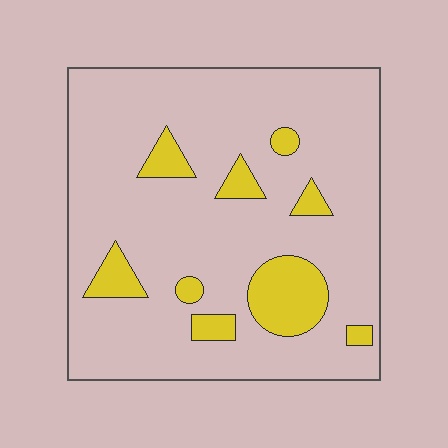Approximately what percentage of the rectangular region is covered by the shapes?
Approximately 15%.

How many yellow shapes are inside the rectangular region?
9.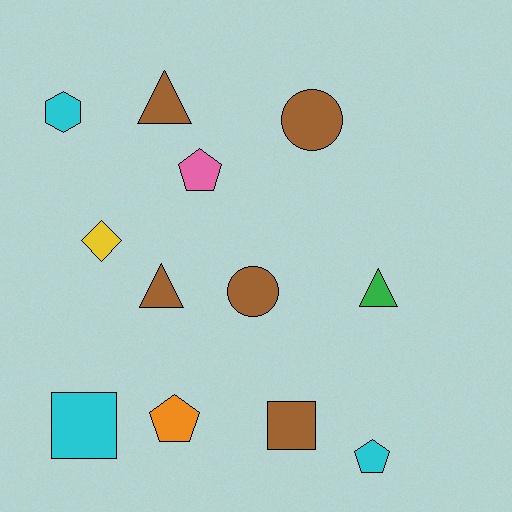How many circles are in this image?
There are 2 circles.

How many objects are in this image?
There are 12 objects.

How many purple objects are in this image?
There are no purple objects.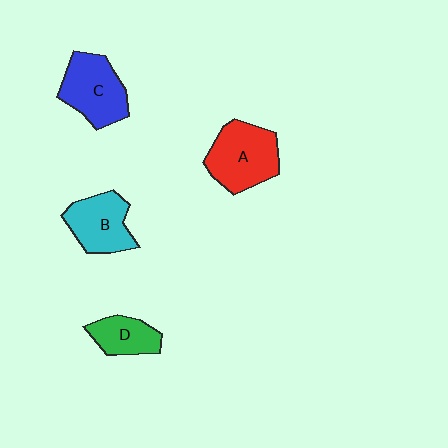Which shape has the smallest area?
Shape D (green).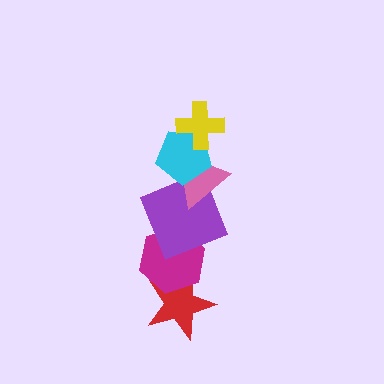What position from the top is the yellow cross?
The yellow cross is 1st from the top.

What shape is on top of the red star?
The magenta hexagon is on top of the red star.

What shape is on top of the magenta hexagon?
The purple square is on top of the magenta hexagon.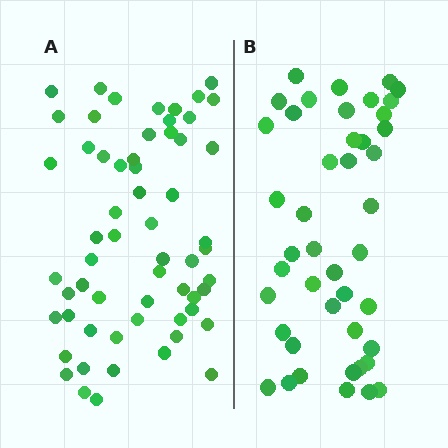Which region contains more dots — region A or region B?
Region A (the left region) has more dots.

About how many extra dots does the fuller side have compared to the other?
Region A has approximately 15 more dots than region B.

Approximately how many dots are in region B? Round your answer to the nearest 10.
About 40 dots. (The exact count is 44, which rounds to 40.)